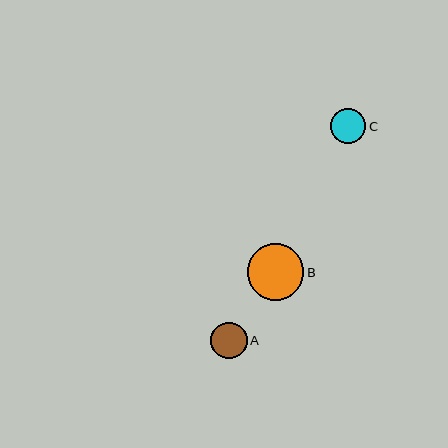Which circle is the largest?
Circle B is the largest with a size of approximately 56 pixels.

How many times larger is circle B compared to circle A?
Circle B is approximately 1.6 times the size of circle A.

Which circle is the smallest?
Circle C is the smallest with a size of approximately 36 pixels.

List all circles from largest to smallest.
From largest to smallest: B, A, C.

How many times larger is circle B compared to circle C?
Circle B is approximately 1.6 times the size of circle C.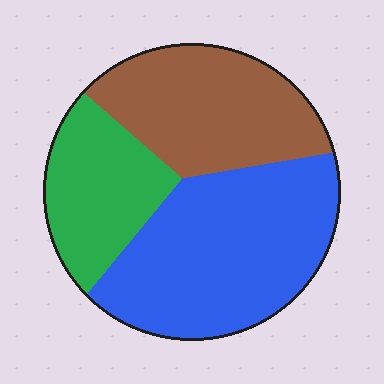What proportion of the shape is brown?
Brown covers roughly 30% of the shape.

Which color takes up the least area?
Green, at roughly 25%.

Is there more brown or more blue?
Blue.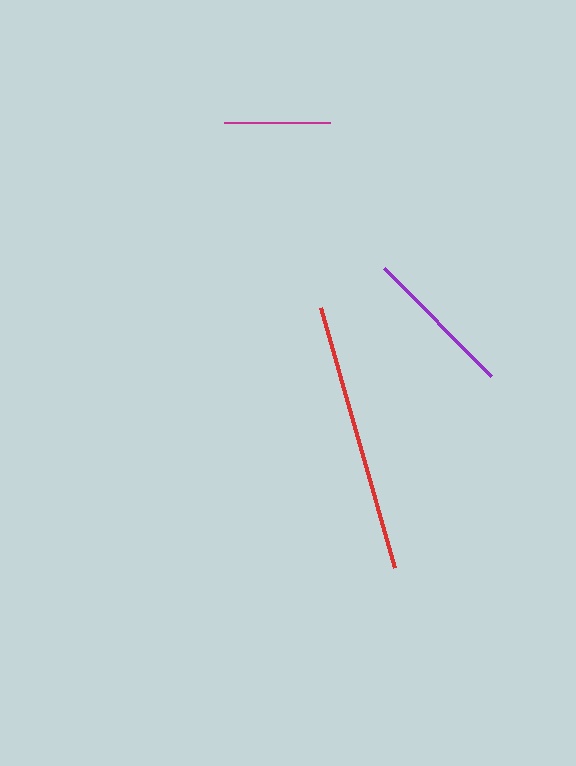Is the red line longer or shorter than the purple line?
The red line is longer than the purple line.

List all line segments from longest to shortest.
From longest to shortest: red, purple, magenta.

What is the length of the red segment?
The red segment is approximately 270 pixels long.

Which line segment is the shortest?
The magenta line is the shortest at approximately 106 pixels.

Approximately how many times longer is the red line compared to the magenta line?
The red line is approximately 2.5 times the length of the magenta line.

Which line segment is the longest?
The red line is the longest at approximately 270 pixels.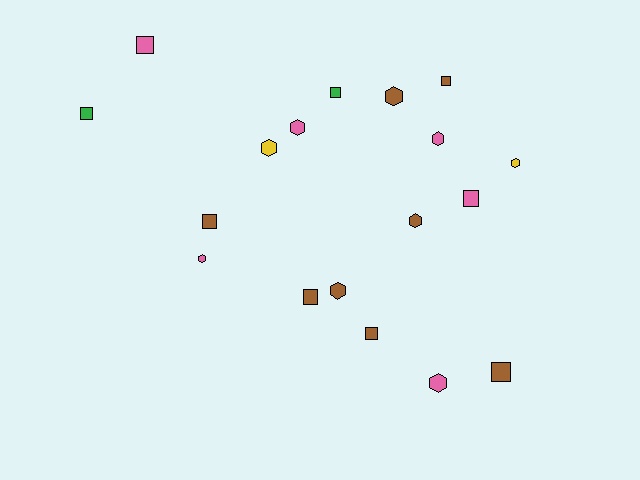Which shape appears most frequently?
Square, with 9 objects.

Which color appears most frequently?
Brown, with 8 objects.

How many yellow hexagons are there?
There are 2 yellow hexagons.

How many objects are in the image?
There are 18 objects.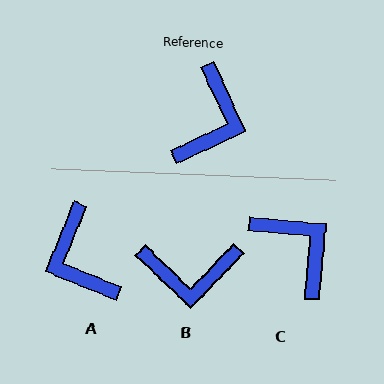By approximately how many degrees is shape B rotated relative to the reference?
Approximately 68 degrees clockwise.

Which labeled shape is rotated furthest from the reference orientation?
A, about 137 degrees away.